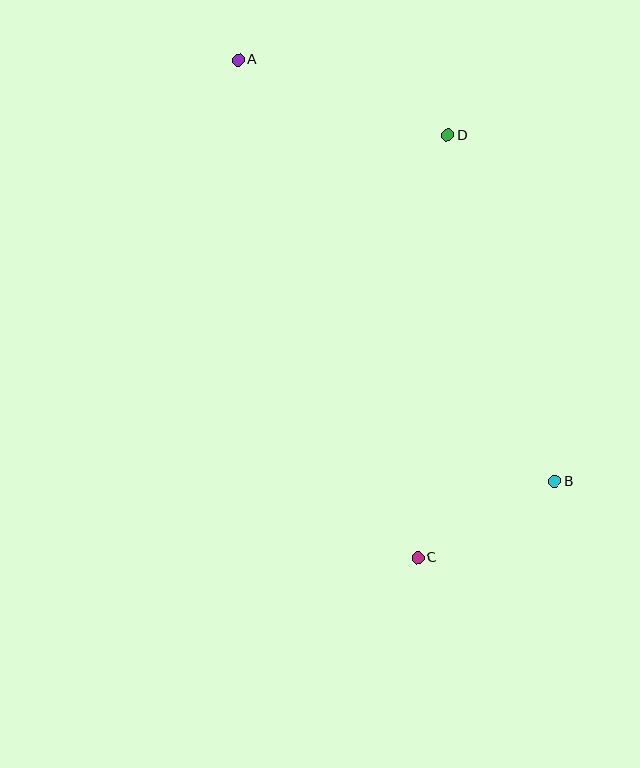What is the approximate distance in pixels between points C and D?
The distance between C and D is approximately 423 pixels.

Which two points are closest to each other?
Points B and C are closest to each other.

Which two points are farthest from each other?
Points A and C are farthest from each other.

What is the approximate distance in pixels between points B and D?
The distance between B and D is approximately 362 pixels.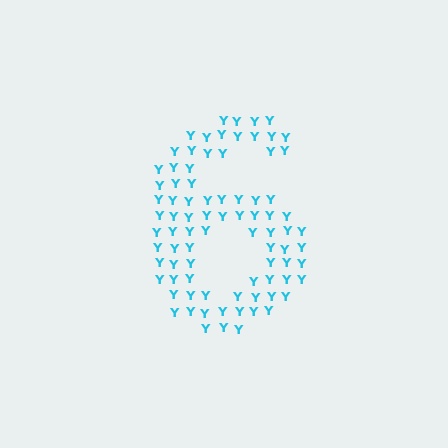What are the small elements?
The small elements are letter Y's.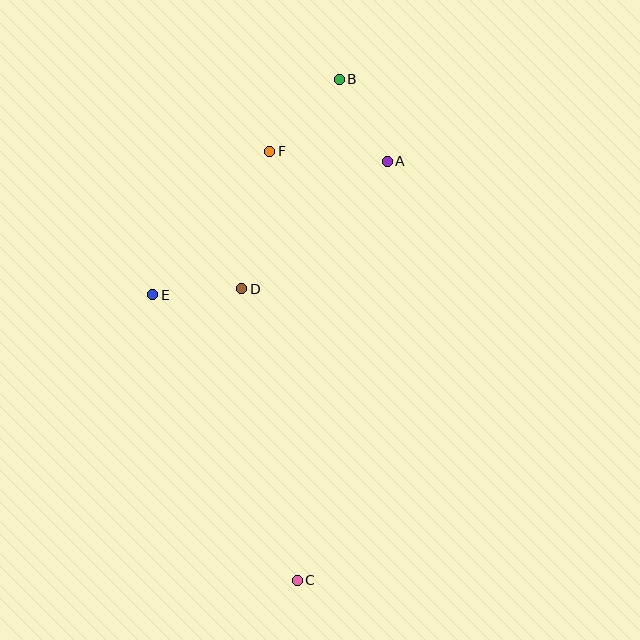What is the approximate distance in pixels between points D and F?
The distance between D and F is approximately 140 pixels.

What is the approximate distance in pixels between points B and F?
The distance between B and F is approximately 100 pixels.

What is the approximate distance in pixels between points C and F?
The distance between C and F is approximately 429 pixels.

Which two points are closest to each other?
Points D and E are closest to each other.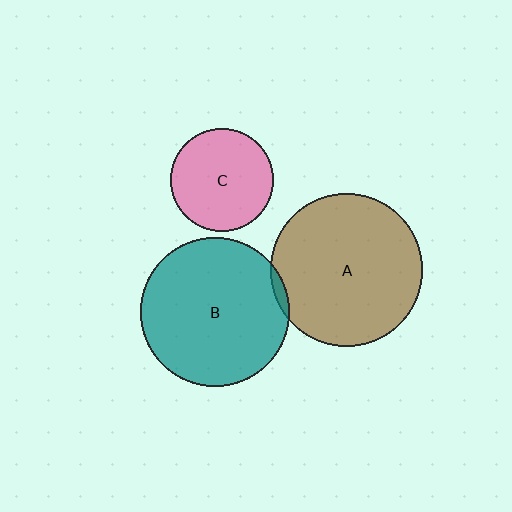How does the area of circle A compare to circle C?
Approximately 2.2 times.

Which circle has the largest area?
Circle A (brown).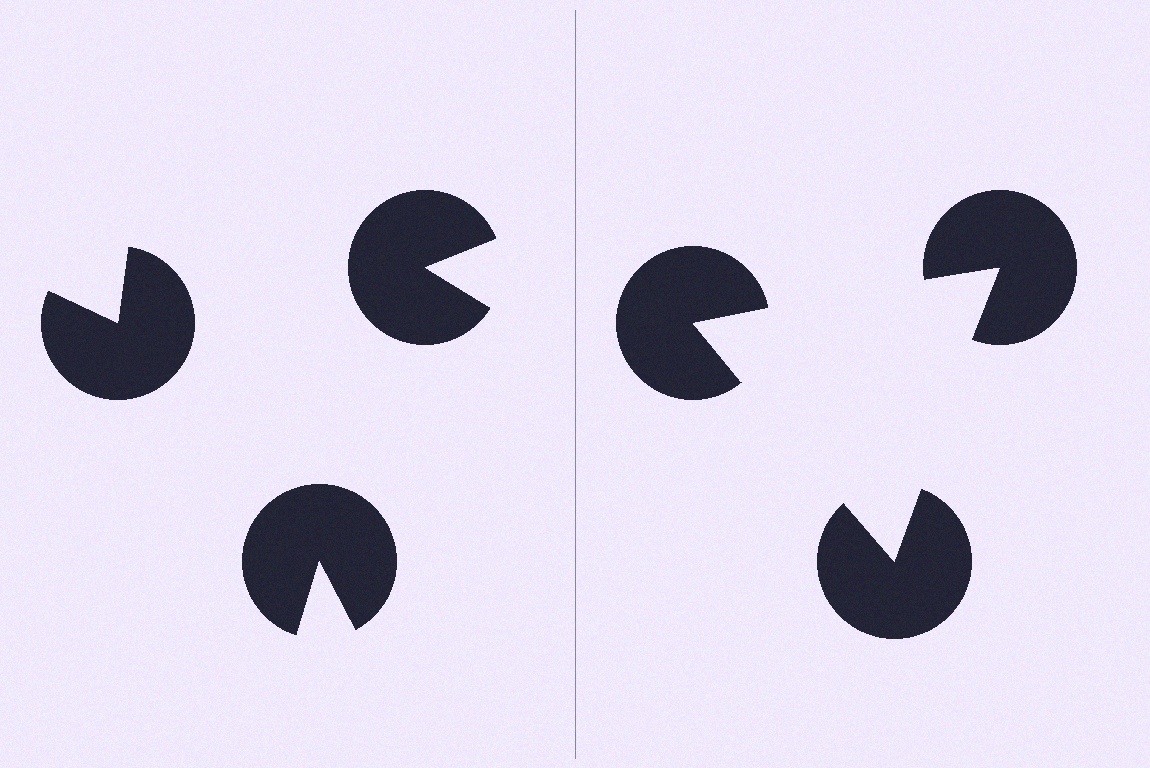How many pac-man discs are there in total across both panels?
6 — 3 on each side.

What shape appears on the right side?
An illusory triangle.